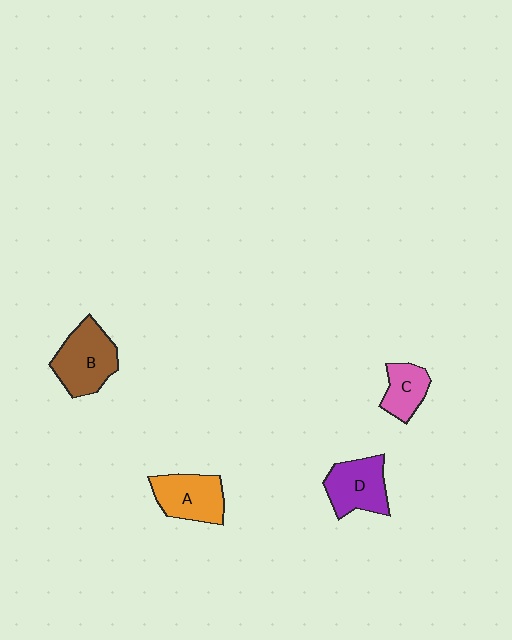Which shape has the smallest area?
Shape C (pink).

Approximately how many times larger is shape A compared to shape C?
Approximately 1.5 times.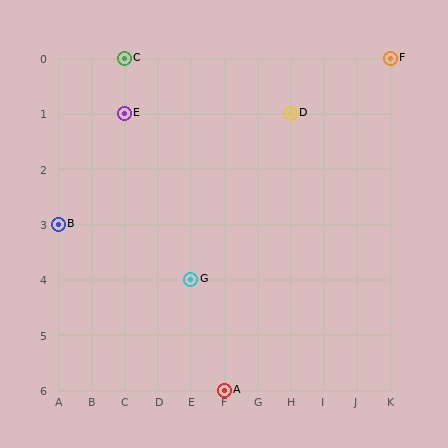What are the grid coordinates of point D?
Point D is at grid coordinates (H, 1).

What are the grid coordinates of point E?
Point E is at grid coordinates (C, 1).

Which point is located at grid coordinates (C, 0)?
Point C is at (C, 0).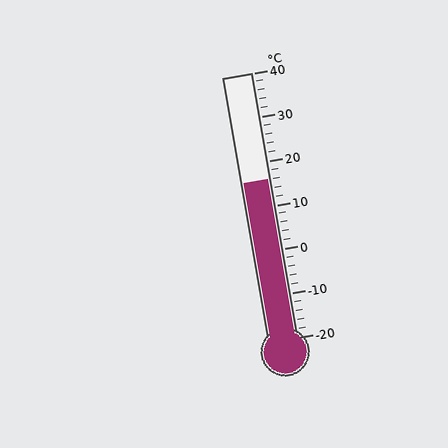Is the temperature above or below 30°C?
The temperature is below 30°C.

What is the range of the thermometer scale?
The thermometer scale ranges from -20°C to 40°C.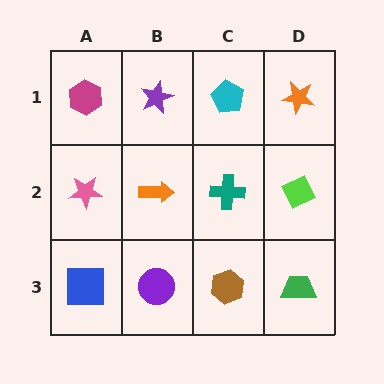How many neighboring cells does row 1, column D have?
2.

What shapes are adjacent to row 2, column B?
A purple star (row 1, column B), a purple circle (row 3, column B), a pink star (row 2, column A), a teal cross (row 2, column C).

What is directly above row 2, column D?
An orange star.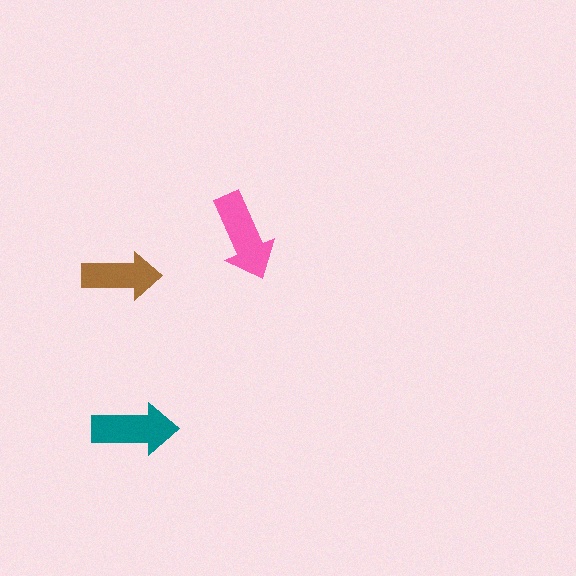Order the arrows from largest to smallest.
the pink one, the teal one, the brown one.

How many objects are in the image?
There are 3 objects in the image.